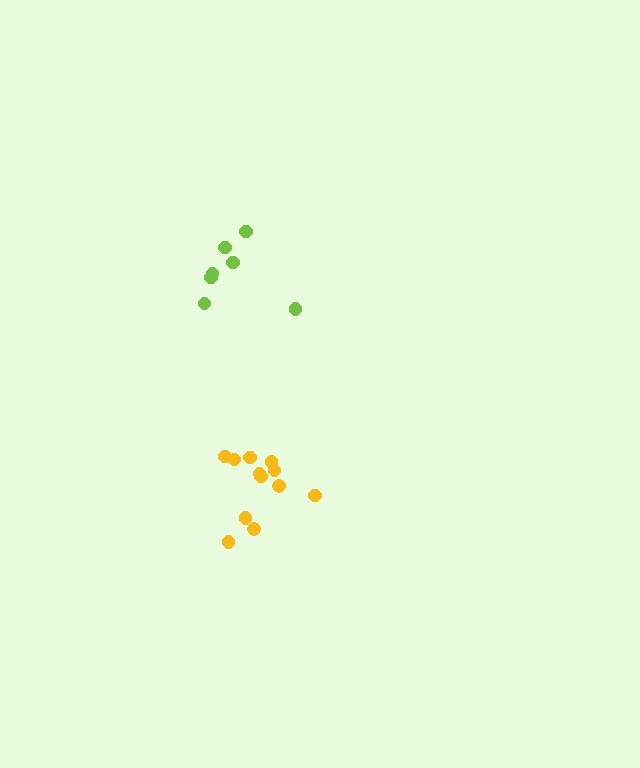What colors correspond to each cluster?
The clusters are colored: yellow, lime.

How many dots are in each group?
Group 1: 12 dots, Group 2: 7 dots (19 total).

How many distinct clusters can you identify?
There are 2 distinct clusters.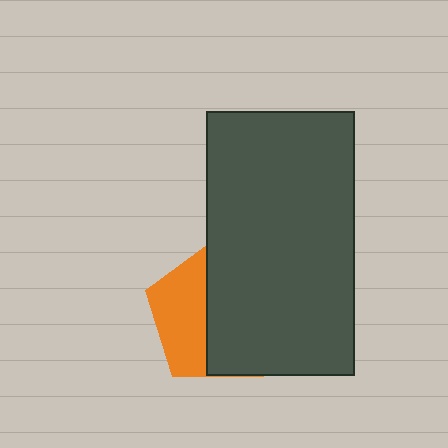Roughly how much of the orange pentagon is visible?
A small part of it is visible (roughly 39%).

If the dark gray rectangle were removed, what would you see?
You would see the complete orange pentagon.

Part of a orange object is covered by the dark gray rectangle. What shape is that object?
It is a pentagon.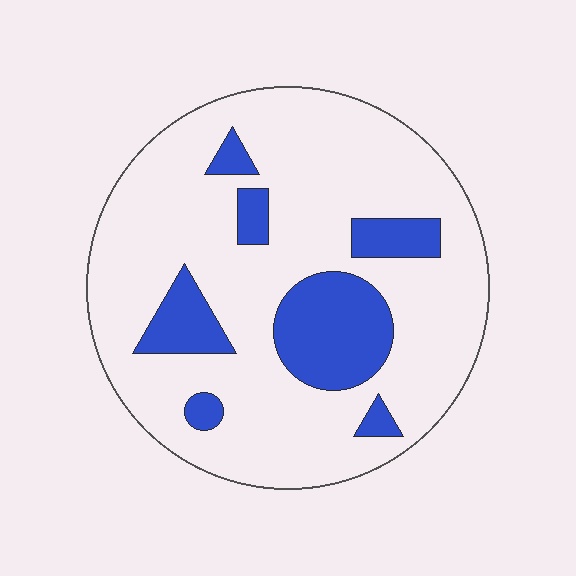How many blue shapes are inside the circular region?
7.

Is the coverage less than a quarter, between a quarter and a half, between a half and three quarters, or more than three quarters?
Less than a quarter.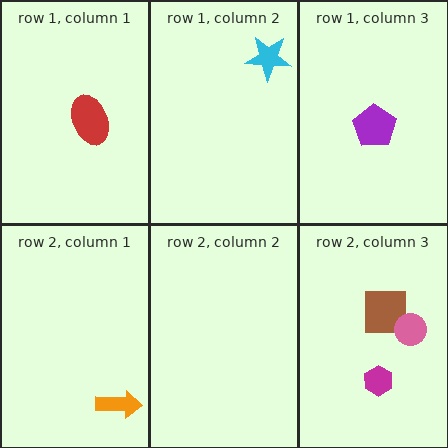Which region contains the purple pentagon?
The row 1, column 3 region.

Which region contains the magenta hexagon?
The row 2, column 3 region.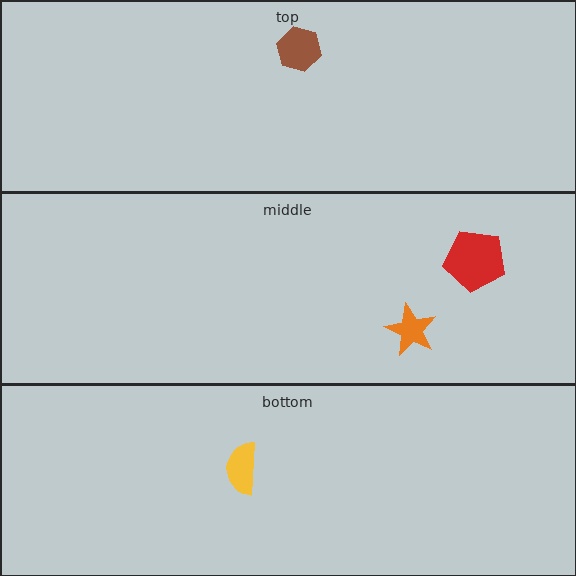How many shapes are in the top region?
1.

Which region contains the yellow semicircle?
The bottom region.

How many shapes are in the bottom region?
1.